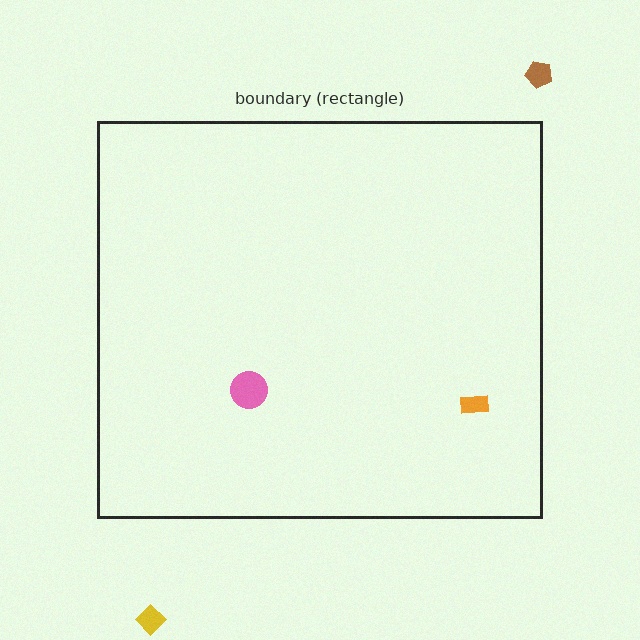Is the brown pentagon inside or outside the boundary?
Outside.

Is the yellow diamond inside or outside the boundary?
Outside.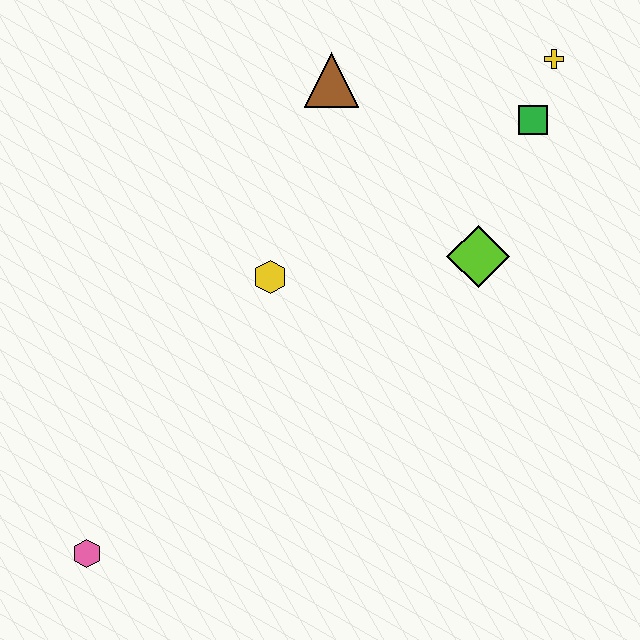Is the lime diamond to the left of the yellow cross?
Yes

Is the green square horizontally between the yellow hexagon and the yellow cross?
Yes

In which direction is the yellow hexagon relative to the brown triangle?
The yellow hexagon is below the brown triangle.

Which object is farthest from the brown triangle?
The pink hexagon is farthest from the brown triangle.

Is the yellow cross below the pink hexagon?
No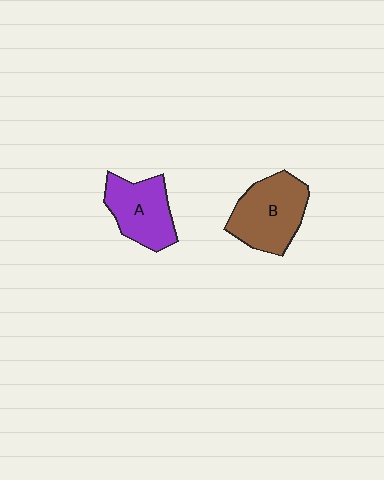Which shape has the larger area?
Shape B (brown).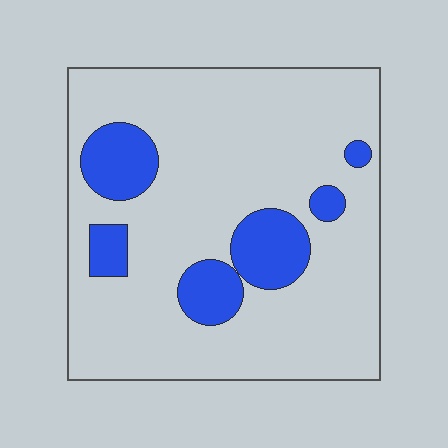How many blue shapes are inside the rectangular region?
6.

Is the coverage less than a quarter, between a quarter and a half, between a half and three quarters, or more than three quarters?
Less than a quarter.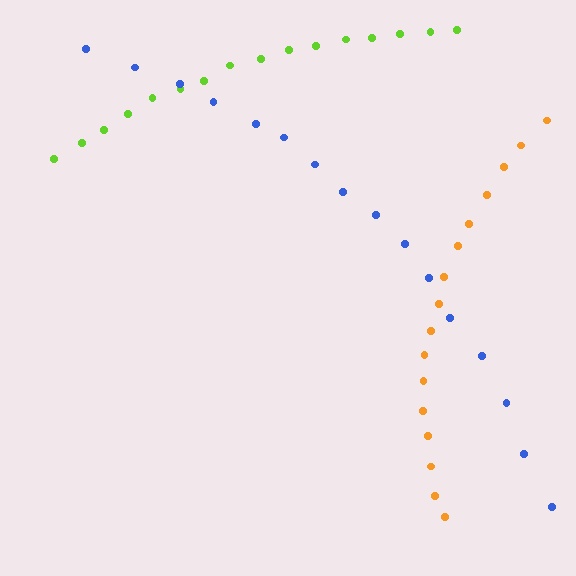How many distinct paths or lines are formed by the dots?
There are 3 distinct paths.